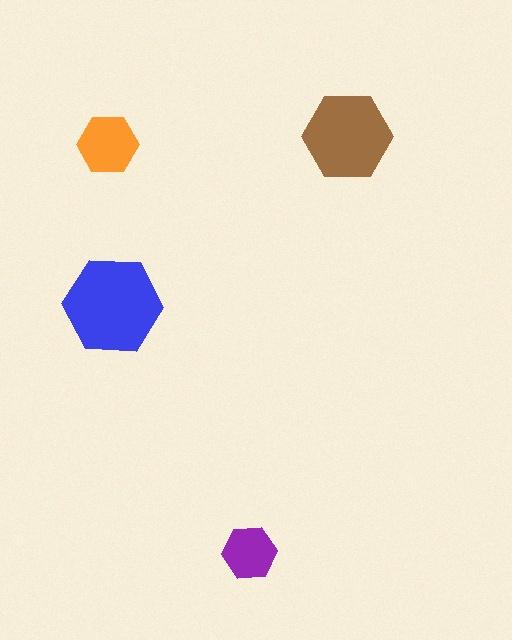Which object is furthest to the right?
The brown hexagon is rightmost.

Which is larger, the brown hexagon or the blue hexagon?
The blue one.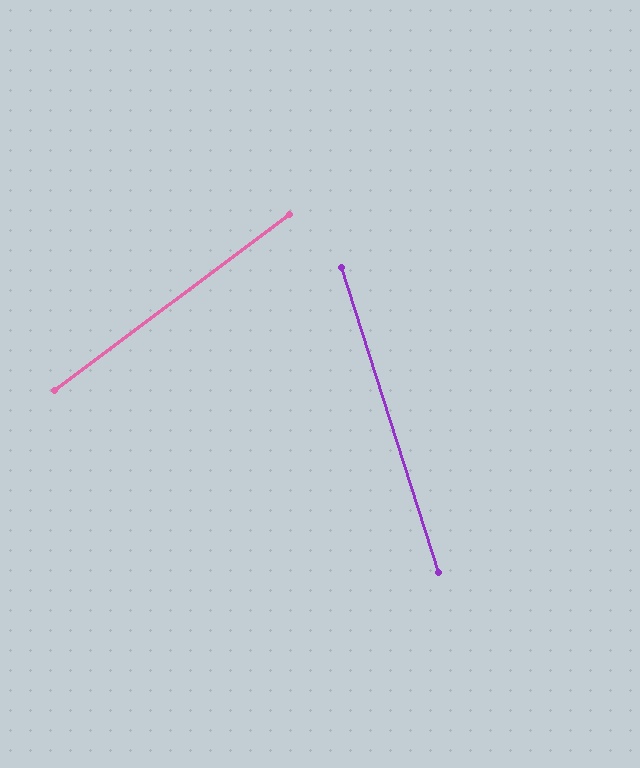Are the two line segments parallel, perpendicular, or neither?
Neither parallel nor perpendicular — they differ by about 71°.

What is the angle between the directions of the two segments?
Approximately 71 degrees.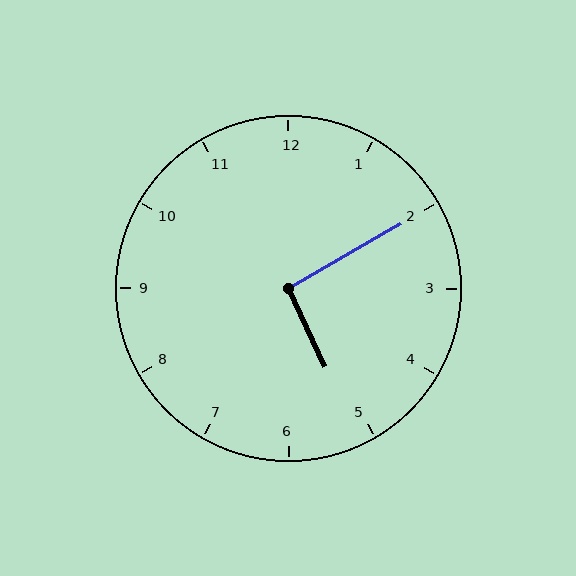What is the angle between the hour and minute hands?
Approximately 95 degrees.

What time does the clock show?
5:10.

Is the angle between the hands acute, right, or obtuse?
It is right.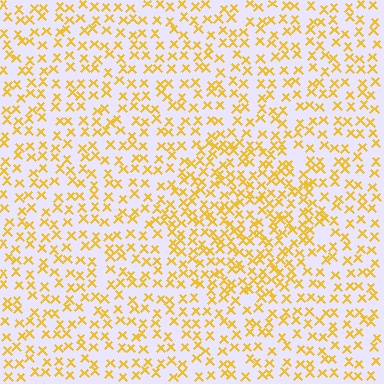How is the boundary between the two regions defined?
The boundary is defined by a change in element density (approximately 1.6x ratio). All elements are the same color, size, and shape.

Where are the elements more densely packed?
The elements are more densely packed inside the circle boundary.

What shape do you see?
I see a circle.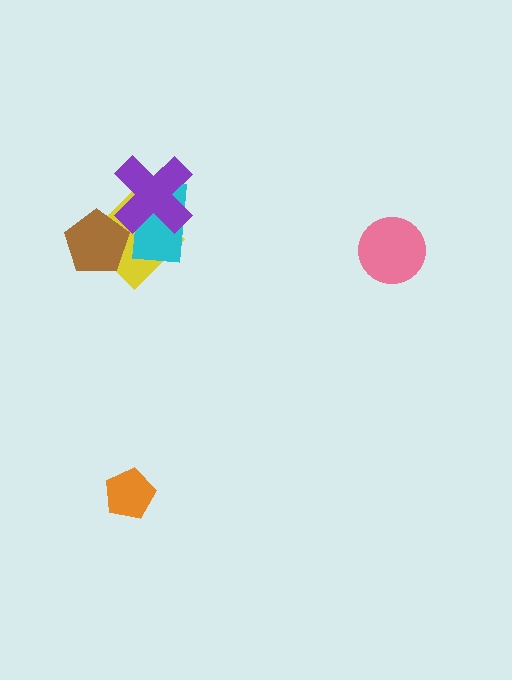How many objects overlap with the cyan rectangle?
2 objects overlap with the cyan rectangle.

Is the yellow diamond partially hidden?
Yes, it is partially covered by another shape.